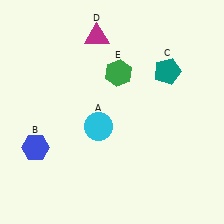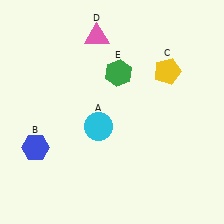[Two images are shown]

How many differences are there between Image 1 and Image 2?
There are 2 differences between the two images.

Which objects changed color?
C changed from teal to yellow. D changed from magenta to pink.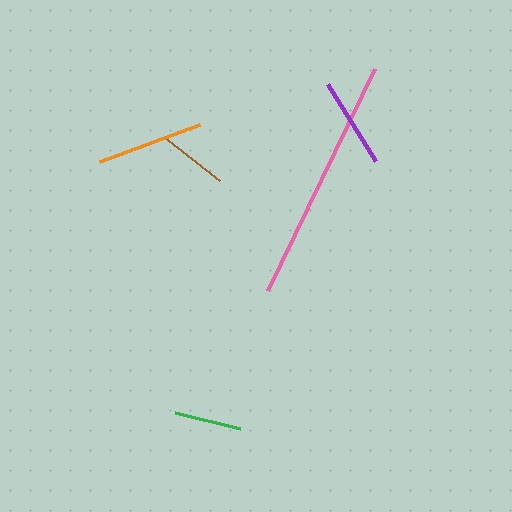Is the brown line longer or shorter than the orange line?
The orange line is longer than the brown line.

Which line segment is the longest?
The pink line is the longest at approximately 247 pixels.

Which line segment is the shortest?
The green line is the shortest at approximately 67 pixels.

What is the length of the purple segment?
The purple segment is approximately 90 pixels long.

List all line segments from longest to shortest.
From longest to shortest: pink, orange, purple, brown, green.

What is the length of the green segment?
The green segment is approximately 67 pixels long.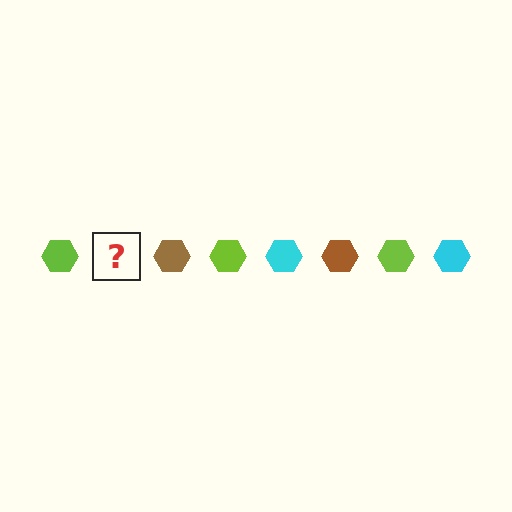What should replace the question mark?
The question mark should be replaced with a cyan hexagon.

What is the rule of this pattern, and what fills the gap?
The rule is that the pattern cycles through lime, cyan, brown hexagons. The gap should be filled with a cyan hexagon.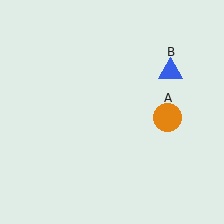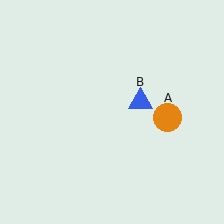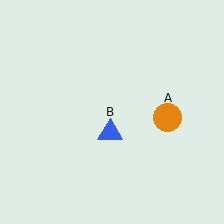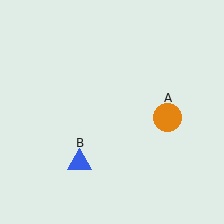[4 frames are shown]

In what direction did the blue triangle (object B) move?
The blue triangle (object B) moved down and to the left.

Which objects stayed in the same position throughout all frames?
Orange circle (object A) remained stationary.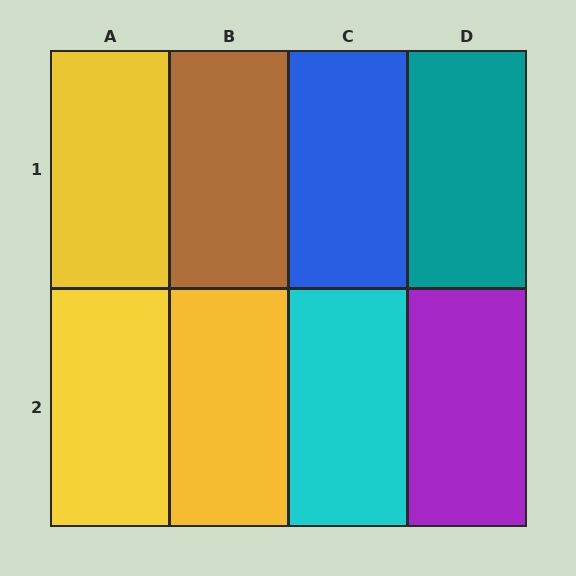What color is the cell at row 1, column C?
Blue.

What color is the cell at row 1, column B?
Brown.